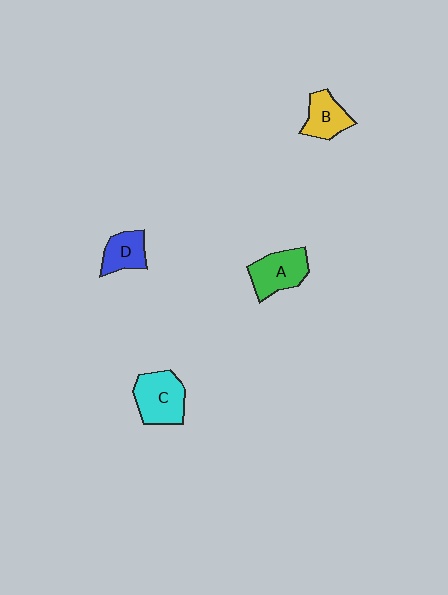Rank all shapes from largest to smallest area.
From largest to smallest: C (cyan), A (green), B (yellow), D (blue).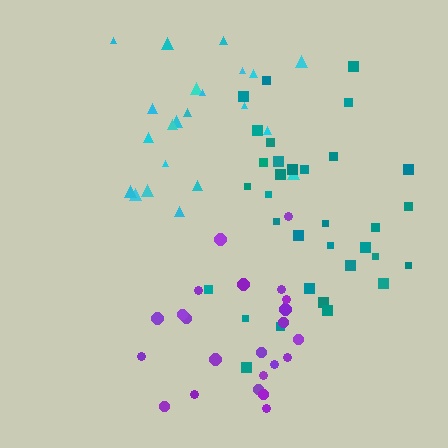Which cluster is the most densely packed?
Purple.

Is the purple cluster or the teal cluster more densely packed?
Purple.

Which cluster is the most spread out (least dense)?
Cyan.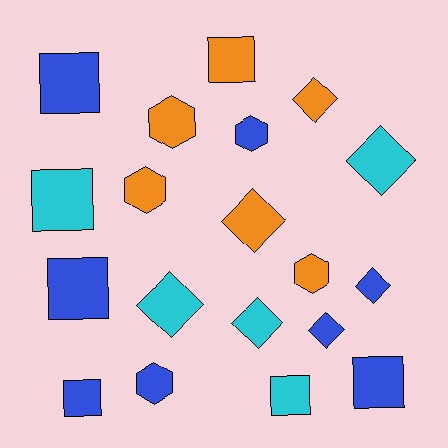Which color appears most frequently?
Blue, with 8 objects.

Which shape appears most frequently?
Square, with 7 objects.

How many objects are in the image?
There are 19 objects.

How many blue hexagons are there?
There are 2 blue hexagons.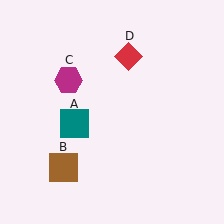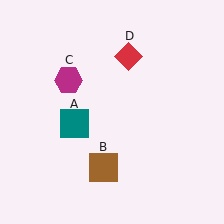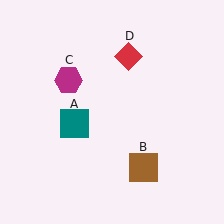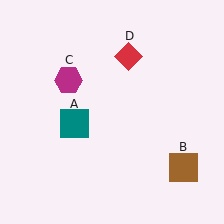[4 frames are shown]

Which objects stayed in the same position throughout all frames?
Teal square (object A) and magenta hexagon (object C) and red diamond (object D) remained stationary.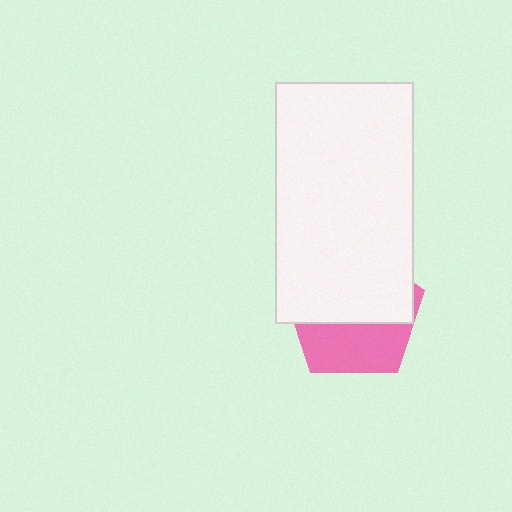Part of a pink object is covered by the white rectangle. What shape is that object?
It is a pentagon.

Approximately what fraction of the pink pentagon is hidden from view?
Roughly 59% of the pink pentagon is hidden behind the white rectangle.